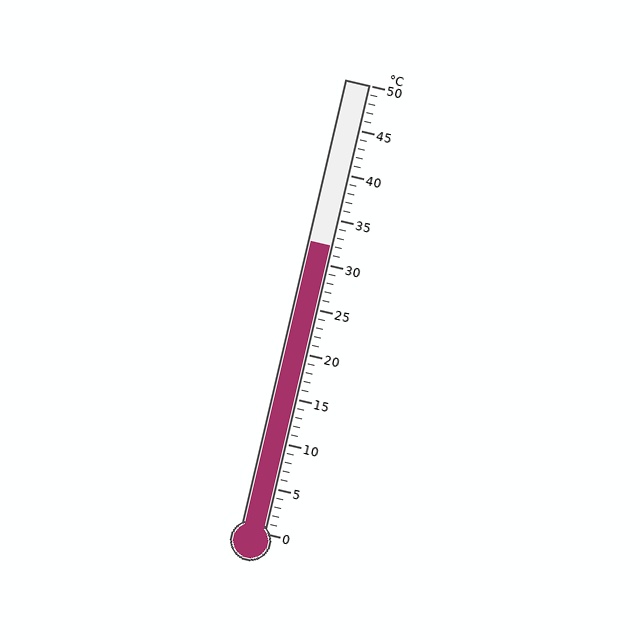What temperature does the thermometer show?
The thermometer shows approximately 32°C.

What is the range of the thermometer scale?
The thermometer scale ranges from 0°C to 50°C.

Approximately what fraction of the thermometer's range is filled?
The thermometer is filled to approximately 65% of its range.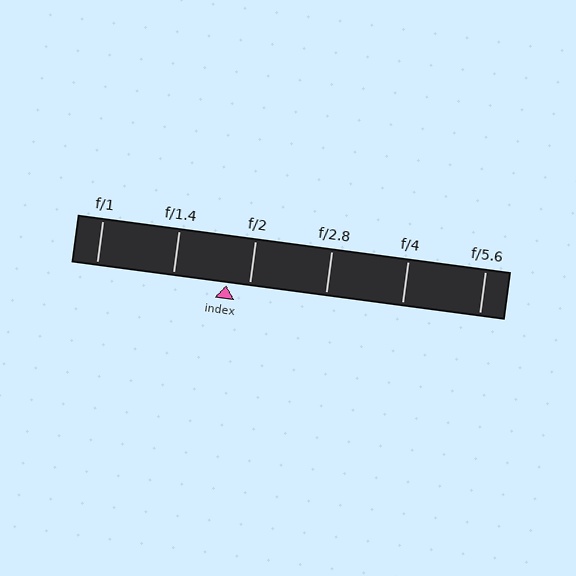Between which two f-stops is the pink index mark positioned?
The index mark is between f/1.4 and f/2.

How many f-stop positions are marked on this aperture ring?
There are 6 f-stop positions marked.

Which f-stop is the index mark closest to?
The index mark is closest to f/2.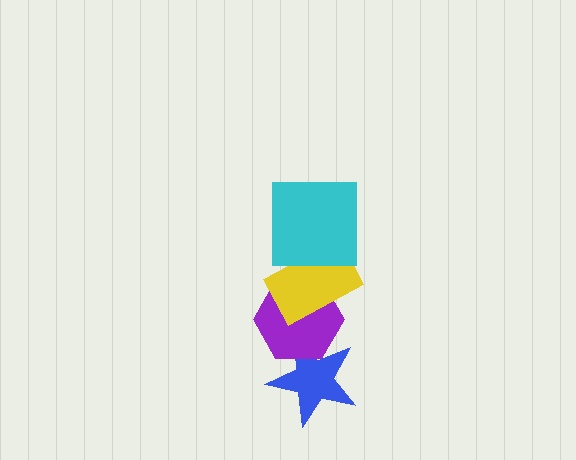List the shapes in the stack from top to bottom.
From top to bottom: the cyan square, the yellow rectangle, the purple hexagon, the blue star.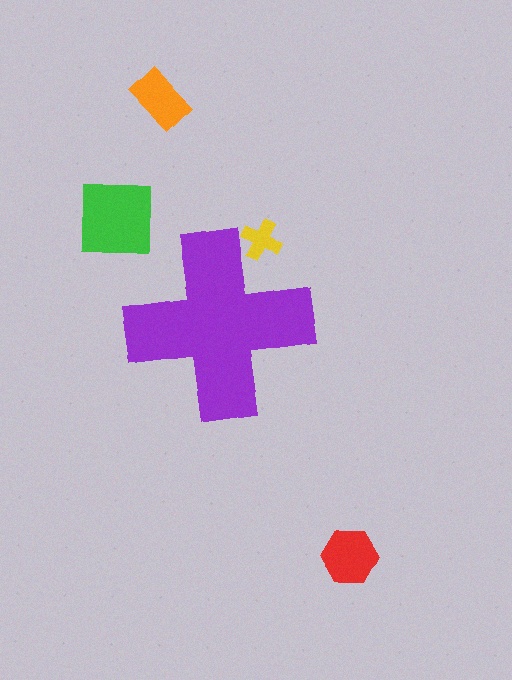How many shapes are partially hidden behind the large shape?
1 shape is partially hidden.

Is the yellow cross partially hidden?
Yes, the yellow cross is partially hidden behind the purple cross.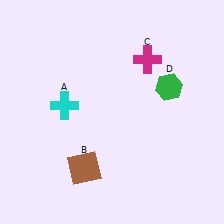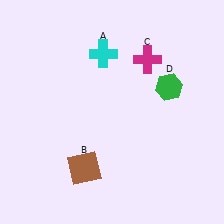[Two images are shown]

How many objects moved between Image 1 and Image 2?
1 object moved between the two images.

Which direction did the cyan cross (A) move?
The cyan cross (A) moved up.